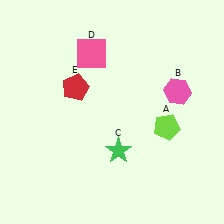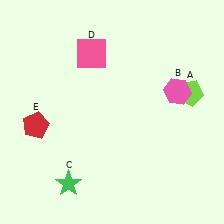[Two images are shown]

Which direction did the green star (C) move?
The green star (C) moved left.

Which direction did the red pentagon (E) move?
The red pentagon (E) moved left.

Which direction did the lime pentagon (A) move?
The lime pentagon (A) moved up.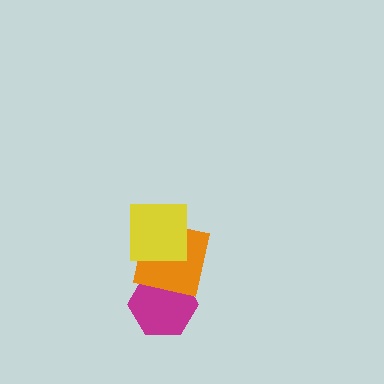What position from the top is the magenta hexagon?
The magenta hexagon is 3rd from the top.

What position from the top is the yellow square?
The yellow square is 1st from the top.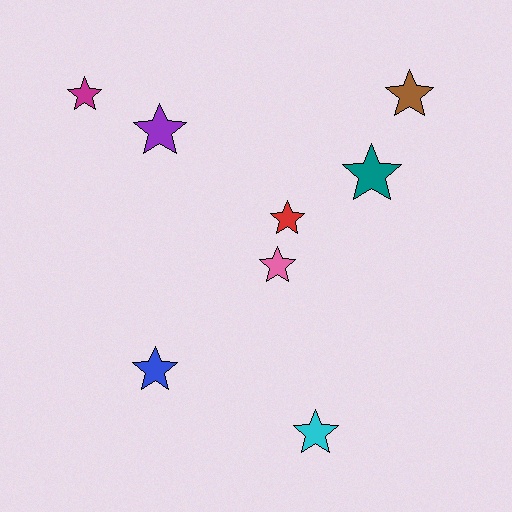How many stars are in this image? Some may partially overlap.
There are 8 stars.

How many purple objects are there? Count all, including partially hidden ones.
There is 1 purple object.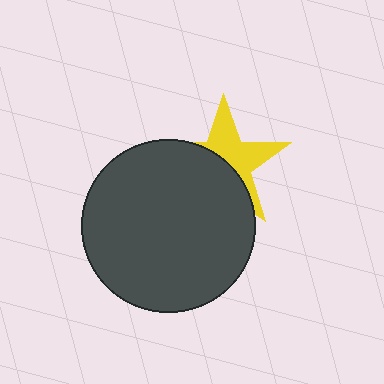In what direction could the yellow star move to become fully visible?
The yellow star could move up. That would shift it out from behind the dark gray circle entirely.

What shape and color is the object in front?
The object in front is a dark gray circle.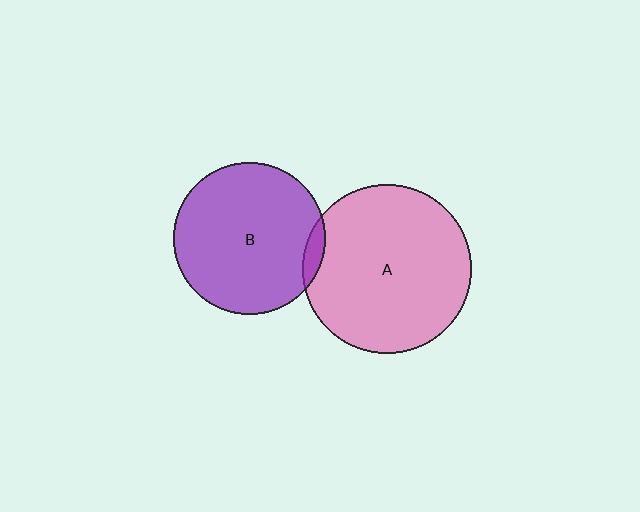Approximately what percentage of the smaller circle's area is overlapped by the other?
Approximately 5%.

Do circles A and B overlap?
Yes.